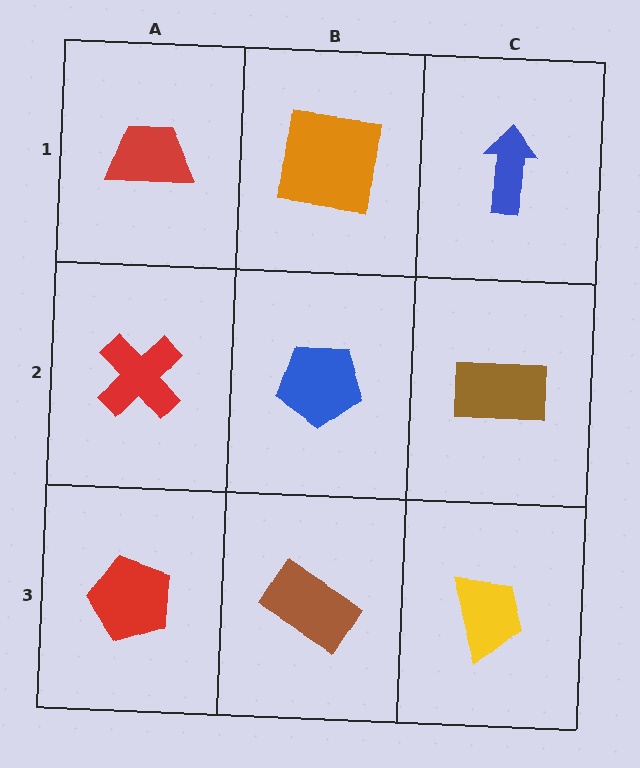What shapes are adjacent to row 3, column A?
A red cross (row 2, column A), a brown rectangle (row 3, column B).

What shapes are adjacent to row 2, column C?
A blue arrow (row 1, column C), a yellow trapezoid (row 3, column C), a blue pentagon (row 2, column B).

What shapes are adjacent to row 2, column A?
A red trapezoid (row 1, column A), a red pentagon (row 3, column A), a blue pentagon (row 2, column B).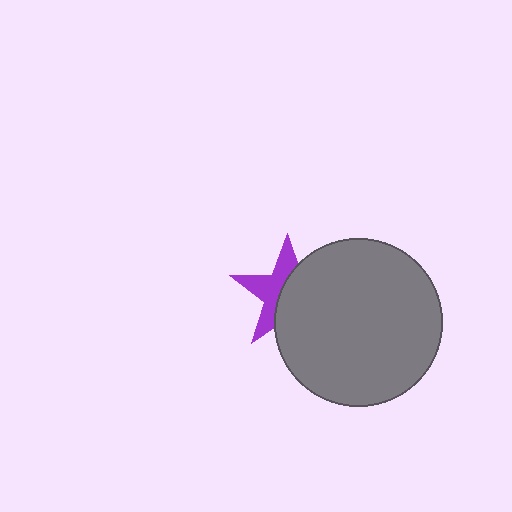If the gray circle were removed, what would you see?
You would see the complete purple star.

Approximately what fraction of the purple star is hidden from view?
Roughly 54% of the purple star is hidden behind the gray circle.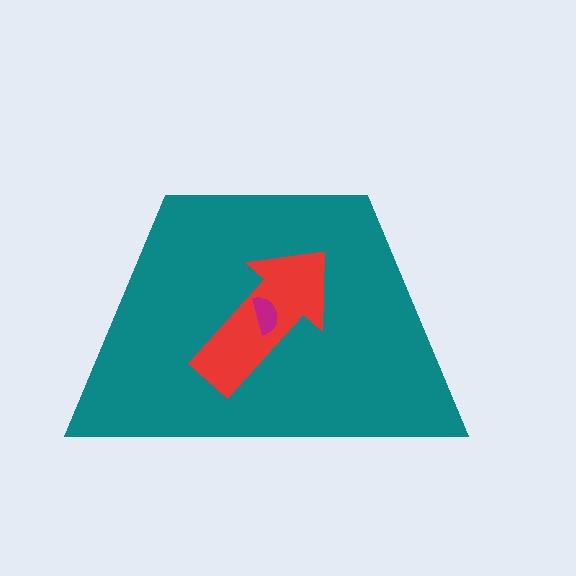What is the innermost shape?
The magenta semicircle.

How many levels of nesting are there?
3.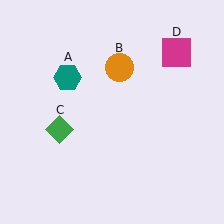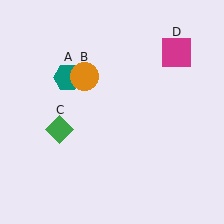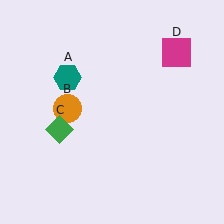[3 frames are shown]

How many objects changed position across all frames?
1 object changed position: orange circle (object B).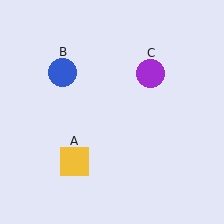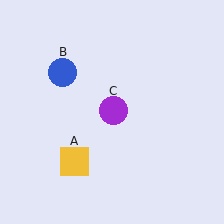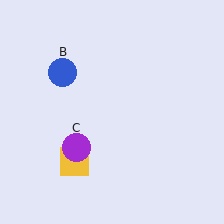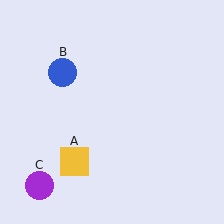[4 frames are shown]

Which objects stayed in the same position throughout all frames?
Yellow square (object A) and blue circle (object B) remained stationary.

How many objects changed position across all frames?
1 object changed position: purple circle (object C).